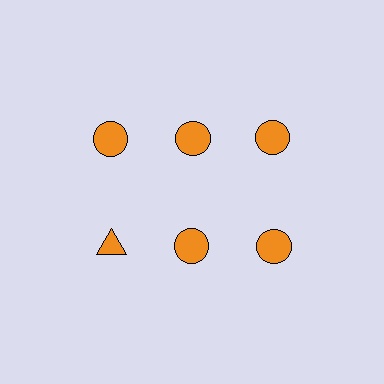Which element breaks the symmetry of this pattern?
The orange triangle in the second row, leftmost column breaks the symmetry. All other shapes are orange circles.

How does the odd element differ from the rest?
It has a different shape: triangle instead of circle.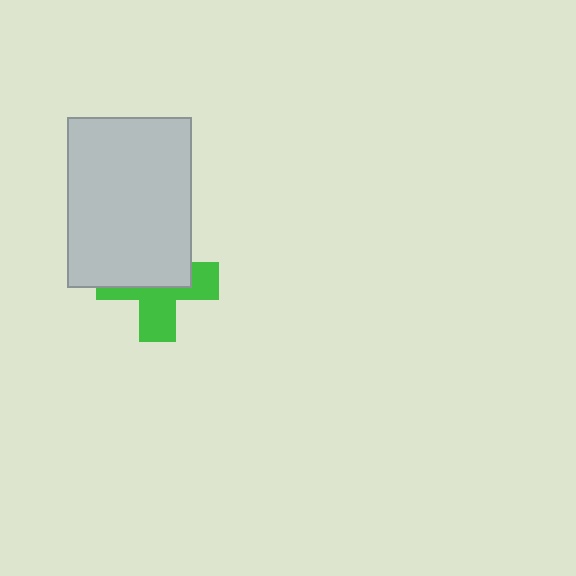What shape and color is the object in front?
The object in front is a light gray rectangle.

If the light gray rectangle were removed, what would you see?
You would see the complete green cross.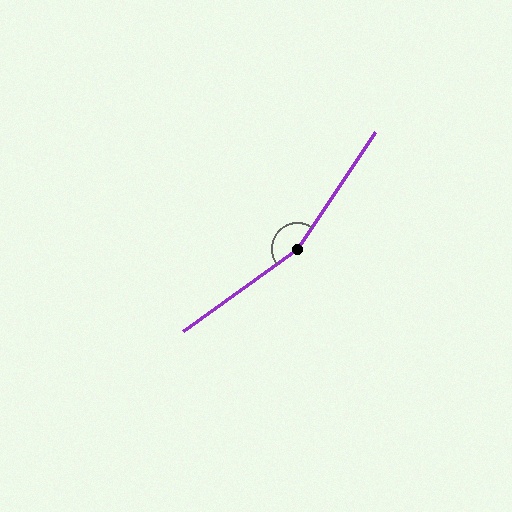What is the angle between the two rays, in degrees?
Approximately 160 degrees.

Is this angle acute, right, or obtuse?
It is obtuse.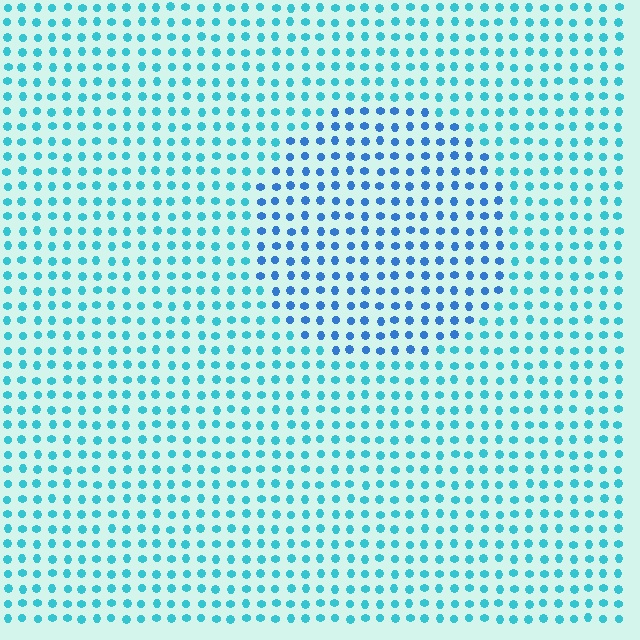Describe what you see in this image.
The image is filled with small cyan elements in a uniform arrangement. A circle-shaped region is visible where the elements are tinted to a slightly different hue, forming a subtle color boundary.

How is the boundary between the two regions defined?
The boundary is defined purely by a slight shift in hue (about 29 degrees). Spacing, size, and orientation are identical on both sides.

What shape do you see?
I see a circle.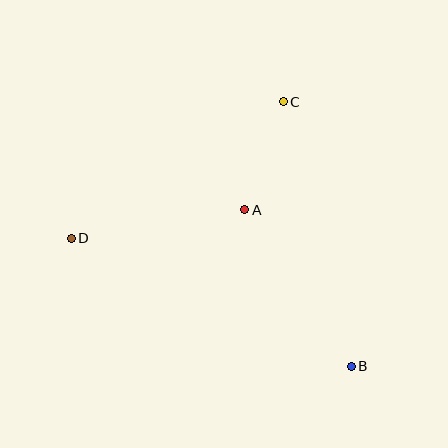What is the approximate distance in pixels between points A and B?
The distance between A and B is approximately 190 pixels.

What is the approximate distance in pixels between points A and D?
The distance between A and D is approximately 176 pixels.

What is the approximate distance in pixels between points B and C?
The distance between B and C is approximately 274 pixels.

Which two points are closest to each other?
Points A and C are closest to each other.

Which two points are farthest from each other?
Points B and D are farthest from each other.